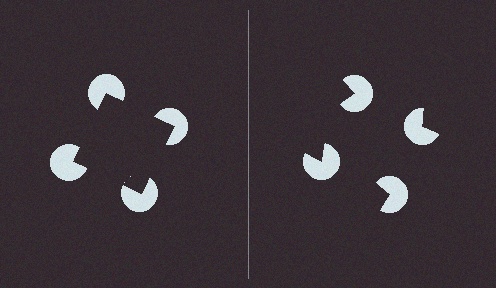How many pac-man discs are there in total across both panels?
8 — 4 on each side.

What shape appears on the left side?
An illusory square.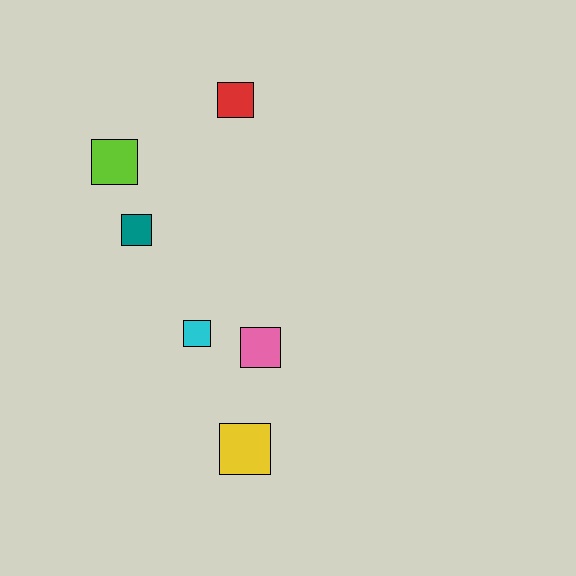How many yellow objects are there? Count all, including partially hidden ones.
There is 1 yellow object.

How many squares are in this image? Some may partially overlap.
There are 6 squares.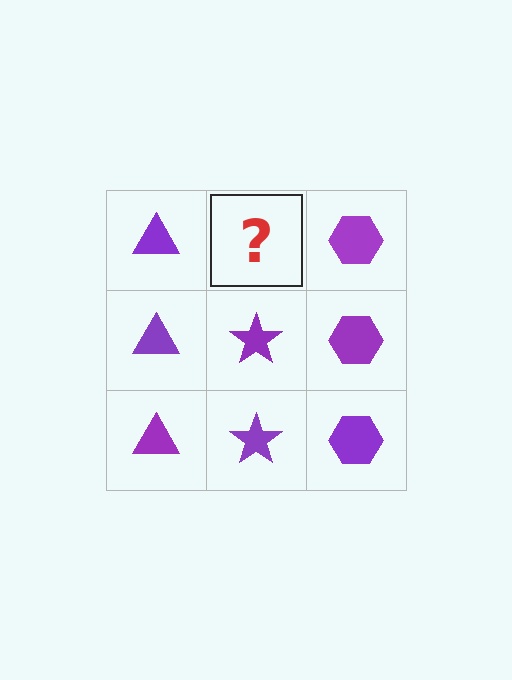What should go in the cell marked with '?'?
The missing cell should contain a purple star.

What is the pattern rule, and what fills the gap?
The rule is that each column has a consistent shape. The gap should be filled with a purple star.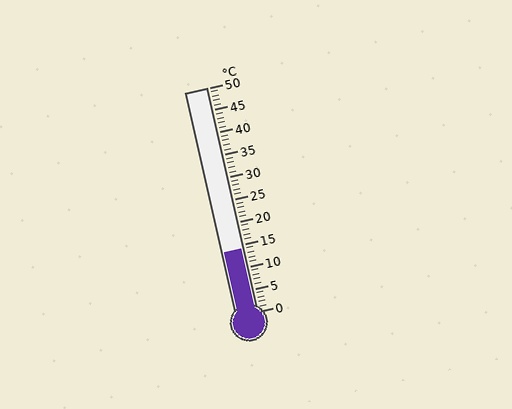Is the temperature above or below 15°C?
The temperature is below 15°C.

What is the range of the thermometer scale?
The thermometer scale ranges from 0°C to 50°C.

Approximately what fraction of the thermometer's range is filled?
The thermometer is filled to approximately 30% of its range.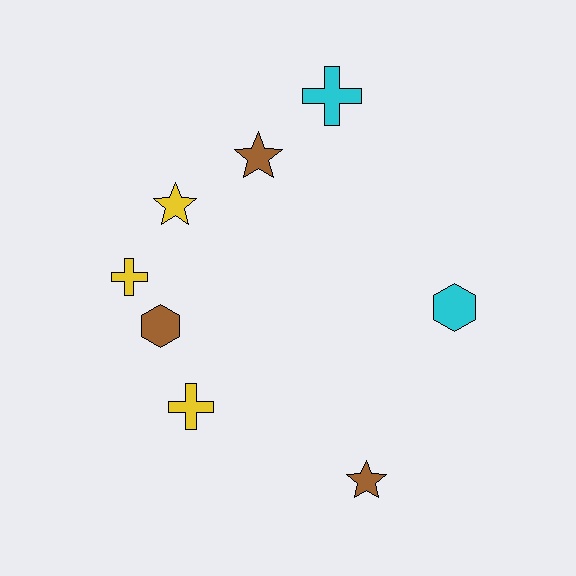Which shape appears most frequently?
Star, with 3 objects.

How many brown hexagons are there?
There is 1 brown hexagon.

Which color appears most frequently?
Yellow, with 3 objects.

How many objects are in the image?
There are 8 objects.